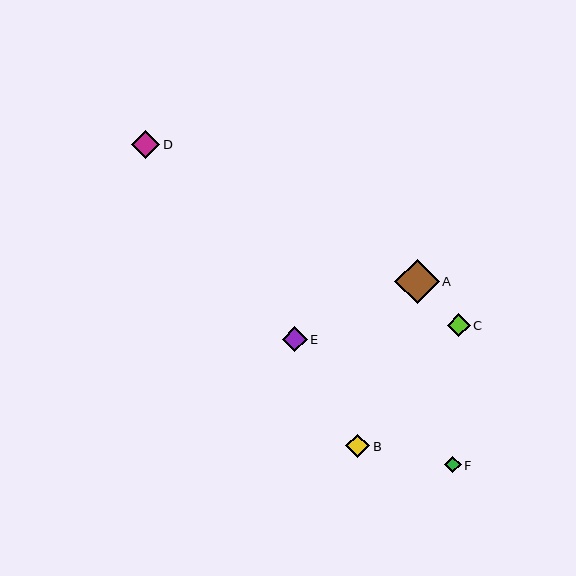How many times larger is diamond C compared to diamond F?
Diamond C is approximately 1.4 times the size of diamond F.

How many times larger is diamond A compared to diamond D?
Diamond A is approximately 1.6 times the size of diamond D.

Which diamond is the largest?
Diamond A is the largest with a size of approximately 44 pixels.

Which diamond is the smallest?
Diamond F is the smallest with a size of approximately 16 pixels.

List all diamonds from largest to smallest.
From largest to smallest: A, D, E, B, C, F.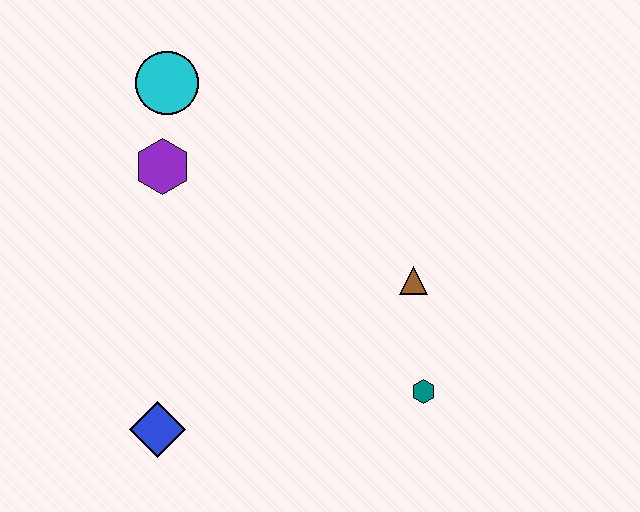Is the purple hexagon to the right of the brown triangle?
No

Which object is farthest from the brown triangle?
The cyan circle is farthest from the brown triangle.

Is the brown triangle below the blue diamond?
No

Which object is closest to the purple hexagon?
The cyan circle is closest to the purple hexagon.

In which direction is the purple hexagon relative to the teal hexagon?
The purple hexagon is to the left of the teal hexagon.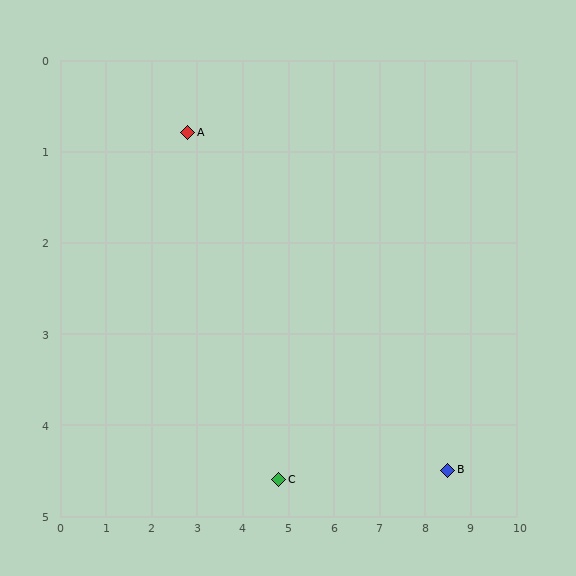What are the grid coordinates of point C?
Point C is at approximately (4.8, 4.6).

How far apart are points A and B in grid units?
Points A and B are about 6.8 grid units apart.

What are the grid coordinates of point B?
Point B is at approximately (8.5, 4.5).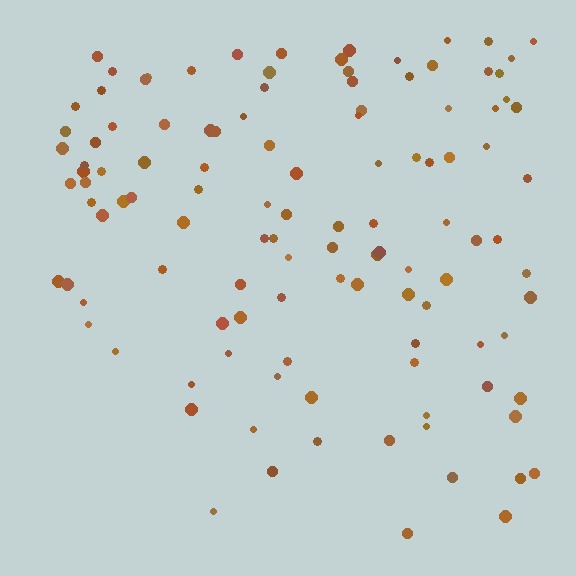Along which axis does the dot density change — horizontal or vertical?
Vertical.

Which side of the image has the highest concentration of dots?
The top.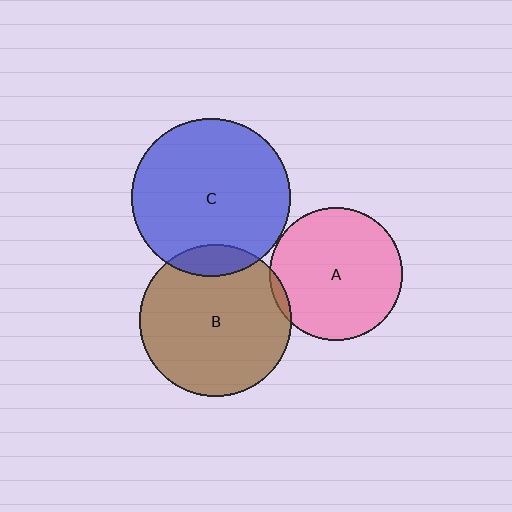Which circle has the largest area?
Circle C (blue).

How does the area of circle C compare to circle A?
Approximately 1.4 times.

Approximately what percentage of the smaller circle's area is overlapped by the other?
Approximately 5%.